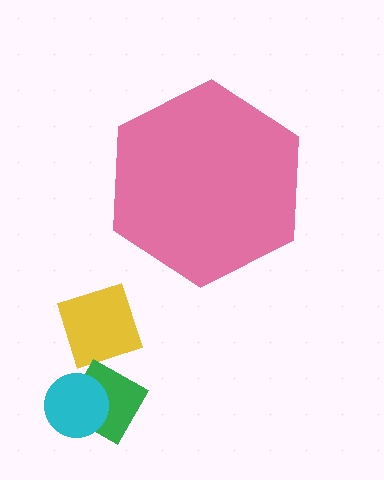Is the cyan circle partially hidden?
No, the cyan circle is fully visible.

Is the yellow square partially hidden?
No, the yellow square is fully visible.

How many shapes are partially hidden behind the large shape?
0 shapes are partially hidden.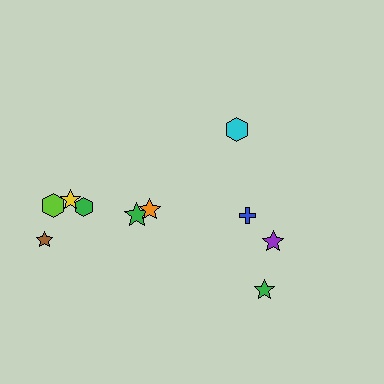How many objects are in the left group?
There are 6 objects.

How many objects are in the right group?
There are 4 objects.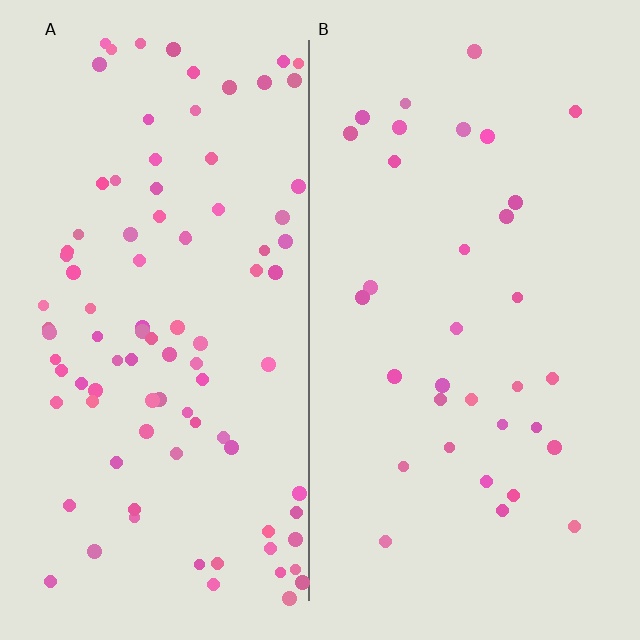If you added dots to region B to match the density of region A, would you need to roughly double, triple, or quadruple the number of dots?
Approximately triple.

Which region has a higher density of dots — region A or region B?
A (the left).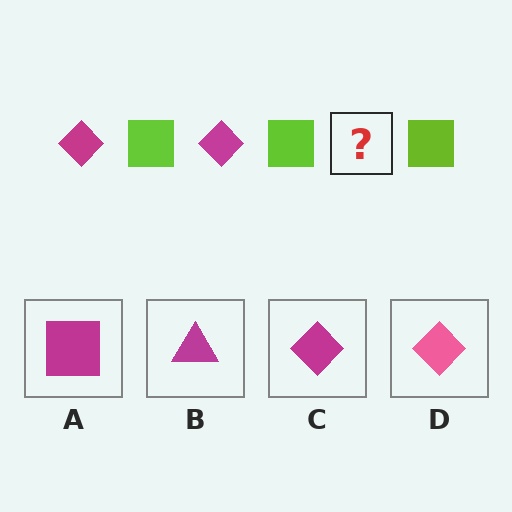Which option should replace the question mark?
Option C.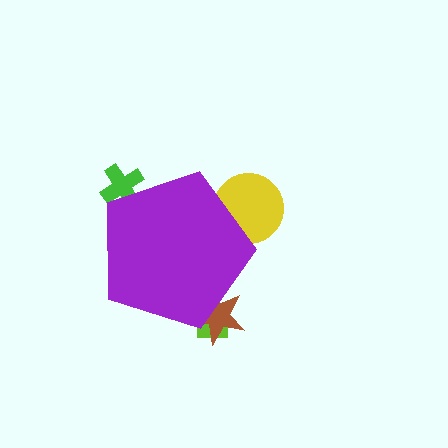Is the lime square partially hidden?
Yes, the lime square is partially hidden behind the purple pentagon.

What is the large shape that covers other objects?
A purple pentagon.